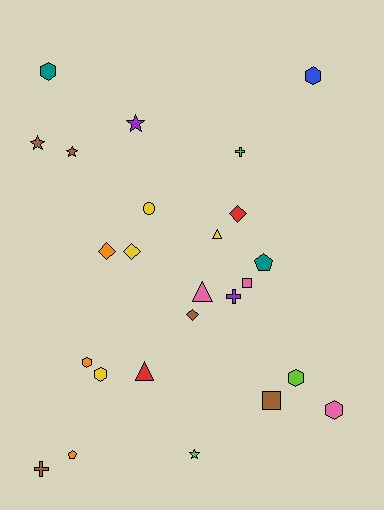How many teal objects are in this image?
There are 2 teal objects.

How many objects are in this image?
There are 25 objects.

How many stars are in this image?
There are 4 stars.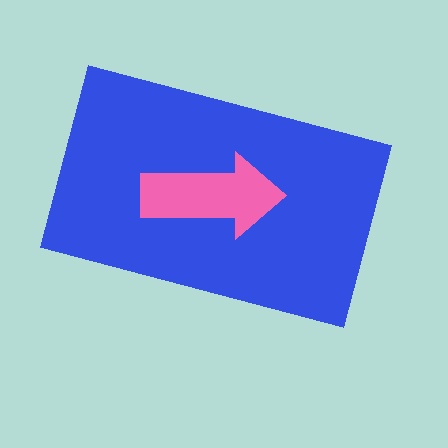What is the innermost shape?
The pink arrow.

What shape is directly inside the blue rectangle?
The pink arrow.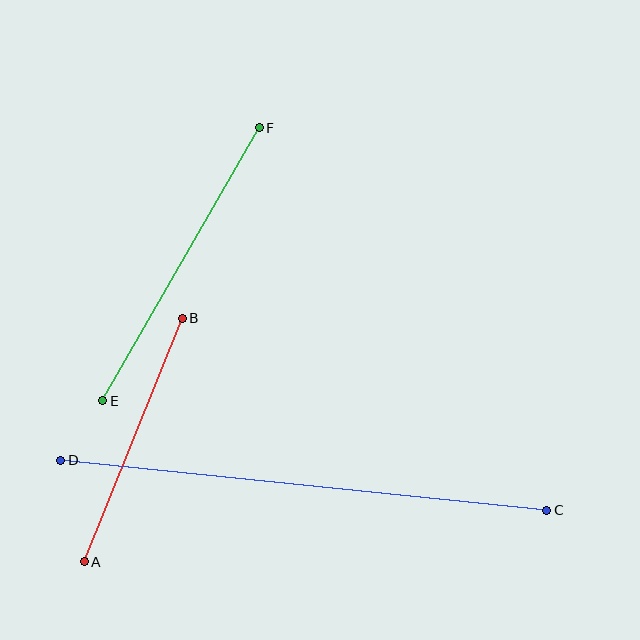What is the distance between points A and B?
The distance is approximately 263 pixels.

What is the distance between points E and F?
The distance is approximately 315 pixels.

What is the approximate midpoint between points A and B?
The midpoint is at approximately (133, 440) pixels.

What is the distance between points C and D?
The distance is approximately 488 pixels.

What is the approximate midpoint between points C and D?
The midpoint is at approximately (304, 485) pixels.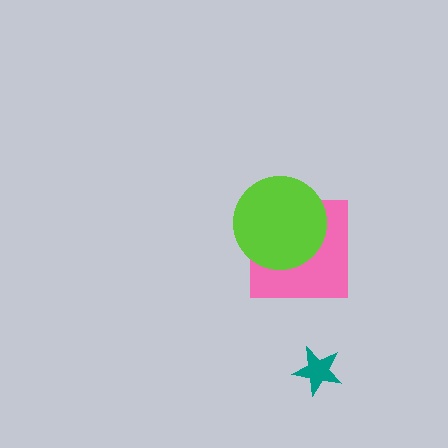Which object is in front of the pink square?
The lime circle is in front of the pink square.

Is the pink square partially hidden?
Yes, it is partially covered by another shape.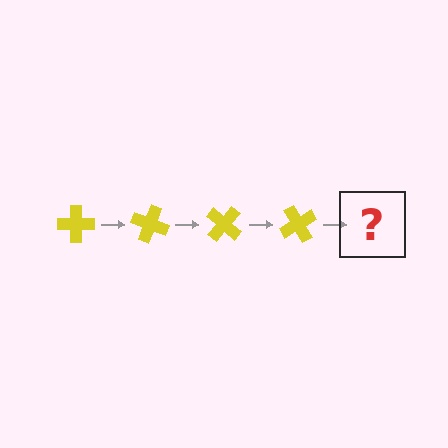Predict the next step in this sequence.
The next step is a yellow cross rotated 80 degrees.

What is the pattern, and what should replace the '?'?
The pattern is that the cross rotates 20 degrees each step. The '?' should be a yellow cross rotated 80 degrees.